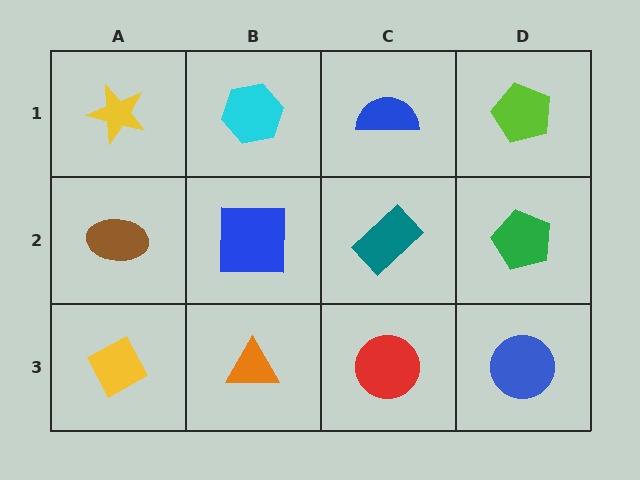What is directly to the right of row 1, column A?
A cyan hexagon.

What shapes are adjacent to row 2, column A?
A yellow star (row 1, column A), a yellow diamond (row 3, column A), a blue square (row 2, column B).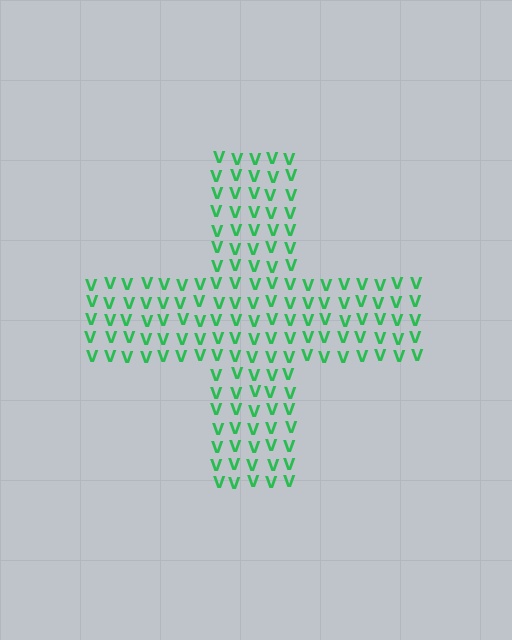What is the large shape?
The large shape is a cross.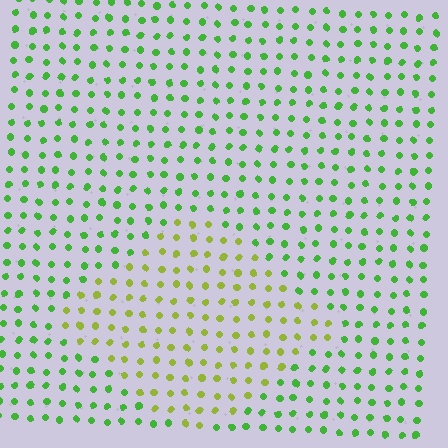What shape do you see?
I see a diamond.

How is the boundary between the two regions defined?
The boundary is defined purely by a slight shift in hue (about 40 degrees). Spacing, size, and orientation are identical on both sides.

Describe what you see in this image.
The image is filled with small green elements in a uniform arrangement. A diamond-shaped region is visible where the elements are tinted to a slightly different hue, forming a subtle color boundary.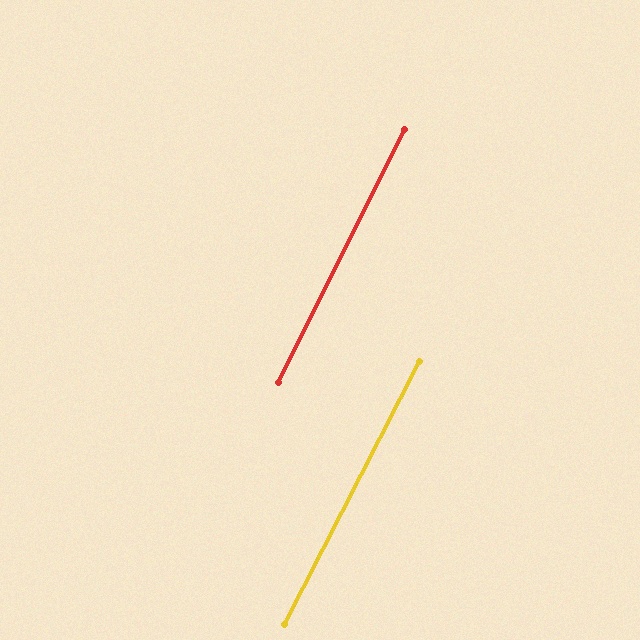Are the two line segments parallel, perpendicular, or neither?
Parallel — their directions differ by only 0.5°.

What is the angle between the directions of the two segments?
Approximately 0 degrees.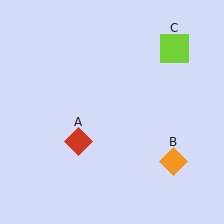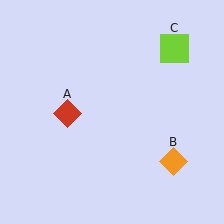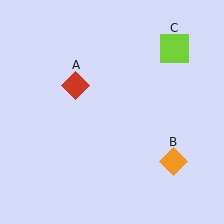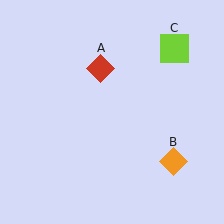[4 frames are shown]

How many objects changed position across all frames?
1 object changed position: red diamond (object A).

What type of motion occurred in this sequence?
The red diamond (object A) rotated clockwise around the center of the scene.